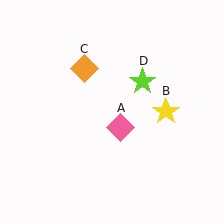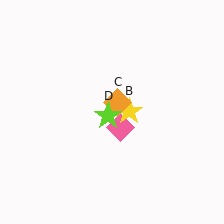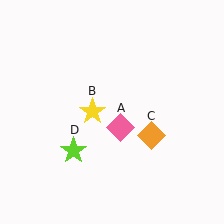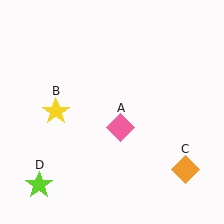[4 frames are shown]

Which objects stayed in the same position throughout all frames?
Pink diamond (object A) remained stationary.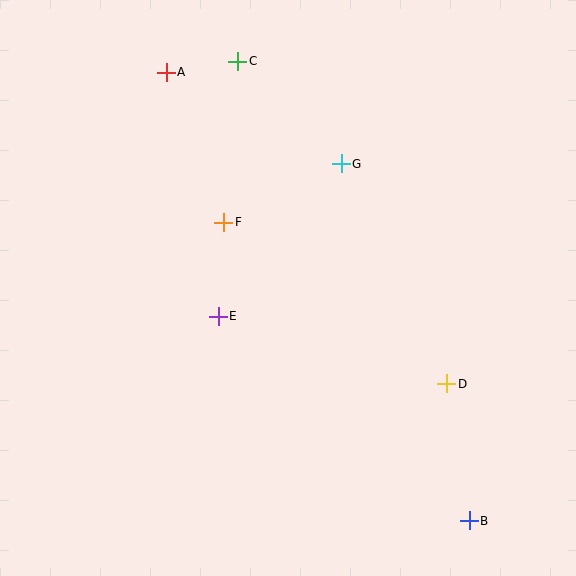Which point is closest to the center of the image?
Point E at (218, 316) is closest to the center.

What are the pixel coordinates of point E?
Point E is at (218, 316).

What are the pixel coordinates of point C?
Point C is at (238, 61).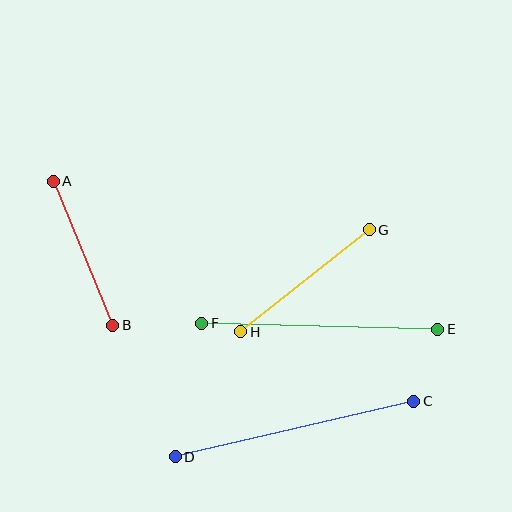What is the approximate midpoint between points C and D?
The midpoint is at approximately (294, 429) pixels.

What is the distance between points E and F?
The distance is approximately 236 pixels.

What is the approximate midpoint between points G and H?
The midpoint is at approximately (305, 281) pixels.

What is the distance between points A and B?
The distance is approximately 156 pixels.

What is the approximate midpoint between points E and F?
The midpoint is at approximately (320, 326) pixels.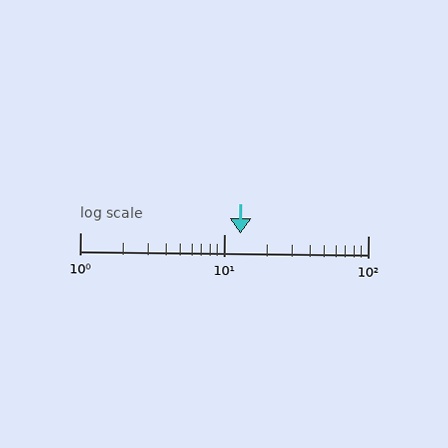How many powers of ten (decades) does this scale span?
The scale spans 2 decades, from 1 to 100.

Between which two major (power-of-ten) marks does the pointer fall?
The pointer is between 10 and 100.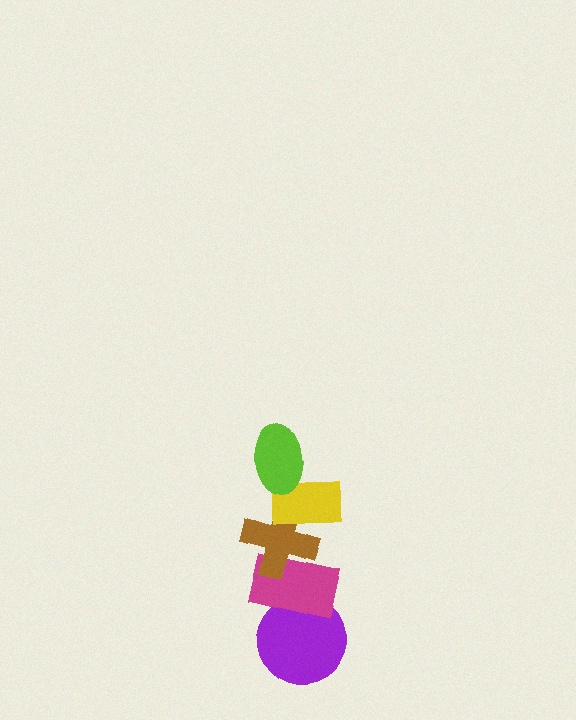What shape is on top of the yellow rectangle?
The lime ellipse is on top of the yellow rectangle.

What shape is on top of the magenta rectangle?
The brown cross is on top of the magenta rectangle.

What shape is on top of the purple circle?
The magenta rectangle is on top of the purple circle.